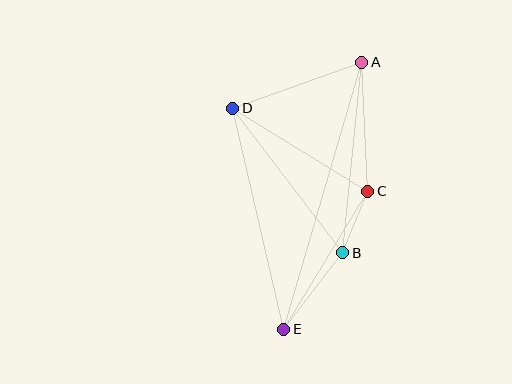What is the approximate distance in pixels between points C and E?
The distance between C and E is approximately 162 pixels.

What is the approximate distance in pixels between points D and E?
The distance between D and E is approximately 227 pixels.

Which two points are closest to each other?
Points B and C are closest to each other.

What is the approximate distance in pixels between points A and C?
The distance between A and C is approximately 129 pixels.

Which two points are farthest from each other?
Points A and E are farthest from each other.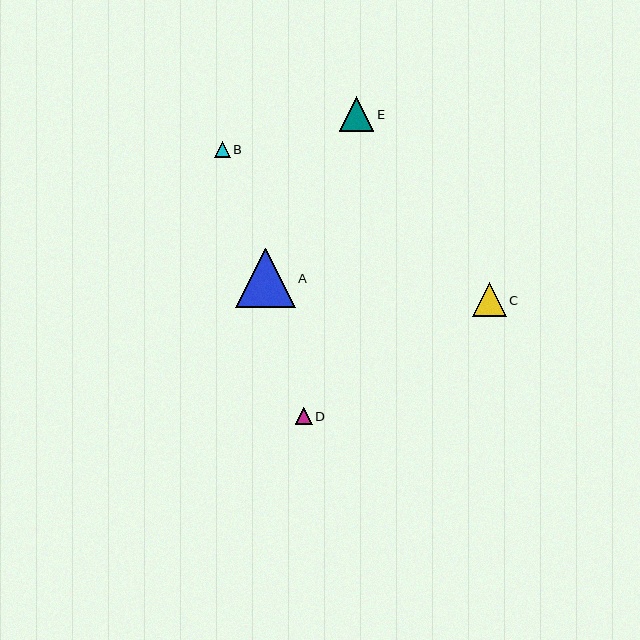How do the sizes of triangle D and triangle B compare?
Triangle D and triangle B are approximately the same size.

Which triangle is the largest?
Triangle A is the largest with a size of approximately 59 pixels.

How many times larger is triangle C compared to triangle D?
Triangle C is approximately 2.0 times the size of triangle D.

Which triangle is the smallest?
Triangle B is the smallest with a size of approximately 16 pixels.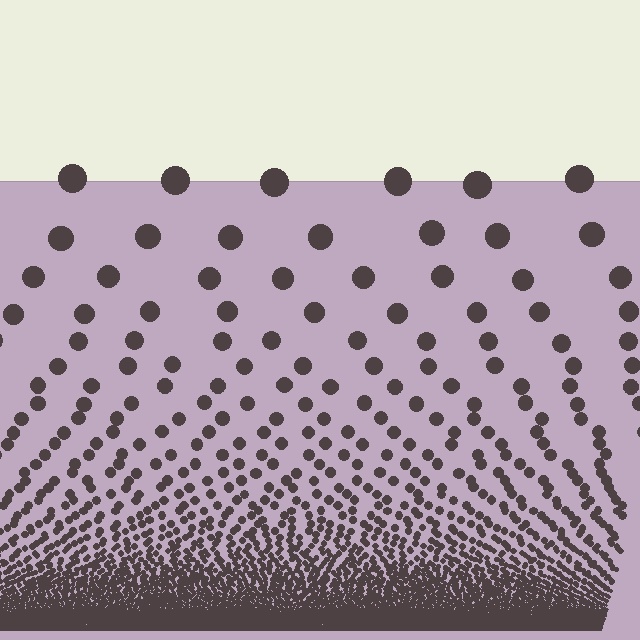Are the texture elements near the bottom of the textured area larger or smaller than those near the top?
Smaller. The gradient is inverted — elements near the bottom are smaller and denser.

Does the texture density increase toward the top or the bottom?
Density increases toward the bottom.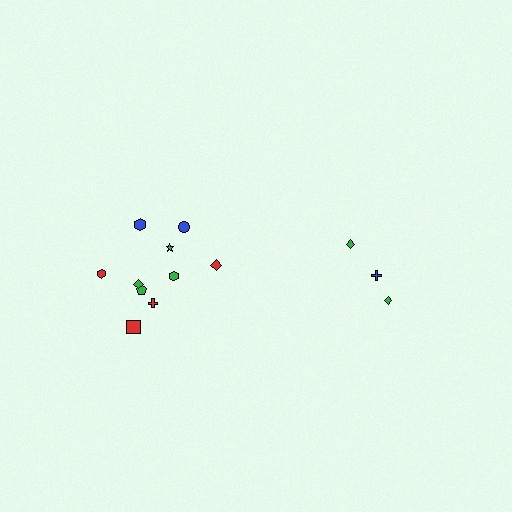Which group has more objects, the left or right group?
The left group.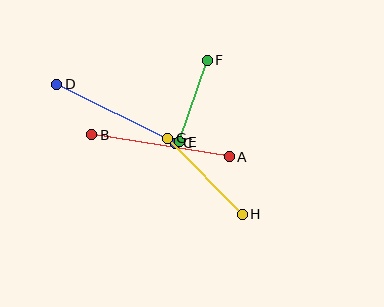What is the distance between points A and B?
The distance is approximately 139 pixels.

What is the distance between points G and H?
The distance is approximately 107 pixels.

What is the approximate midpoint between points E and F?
The midpoint is at approximately (193, 101) pixels.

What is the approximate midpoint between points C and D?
The midpoint is at approximately (116, 114) pixels.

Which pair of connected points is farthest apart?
Points A and B are farthest apart.